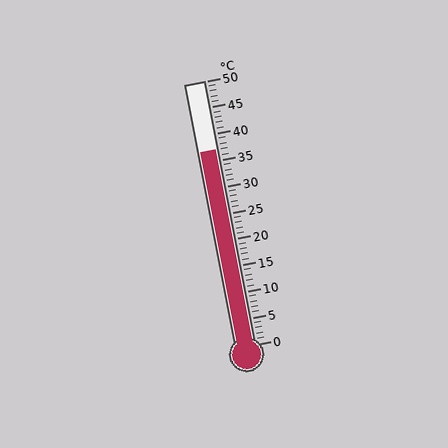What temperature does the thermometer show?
The thermometer shows approximately 37°C.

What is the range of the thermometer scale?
The thermometer scale ranges from 0°C to 50°C.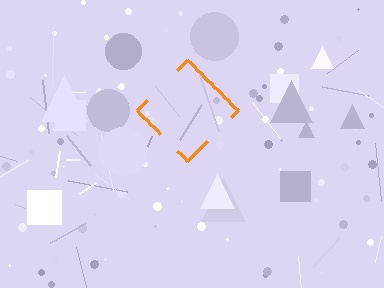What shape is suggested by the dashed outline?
The dashed outline suggests a diamond.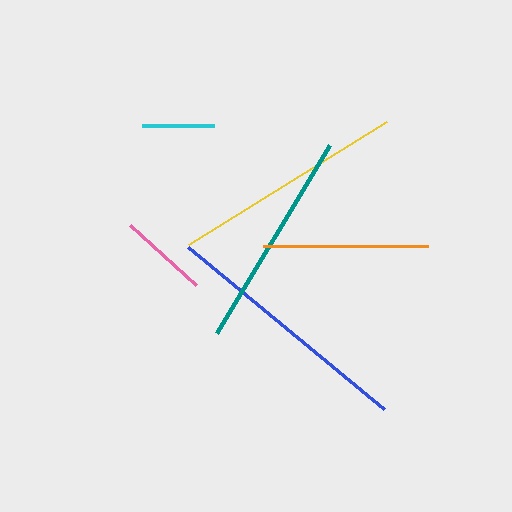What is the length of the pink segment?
The pink segment is approximately 89 pixels long.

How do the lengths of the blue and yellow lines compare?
The blue and yellow lines are approximately the same length.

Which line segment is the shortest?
The cyan line is the shortest at approximately 72 pixels.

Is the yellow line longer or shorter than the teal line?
The yellow line is longer than the teal line.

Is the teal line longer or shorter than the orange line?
The teal line is longer than the orange line.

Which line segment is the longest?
The blue line is the longest at approximately 255 pixels.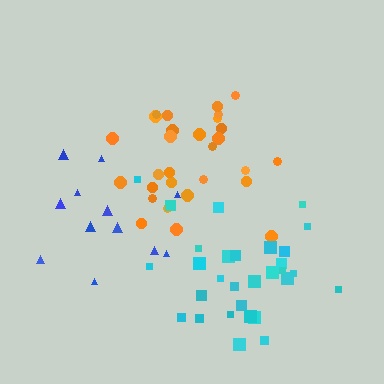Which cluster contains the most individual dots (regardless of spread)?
Cyan (30).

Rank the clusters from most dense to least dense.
orange, cyan, blue.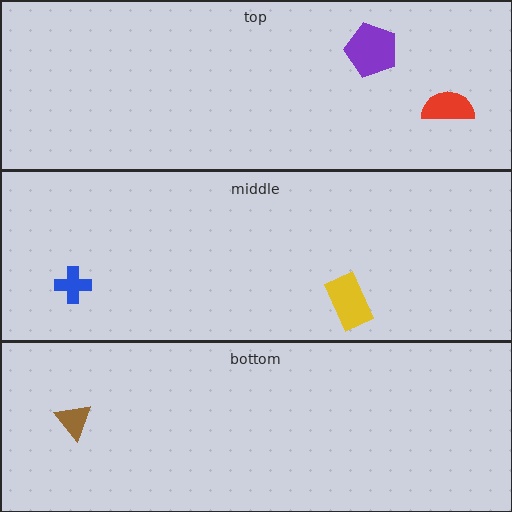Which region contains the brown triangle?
The bottom region.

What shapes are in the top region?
The purple pentagon, the red semicircle.